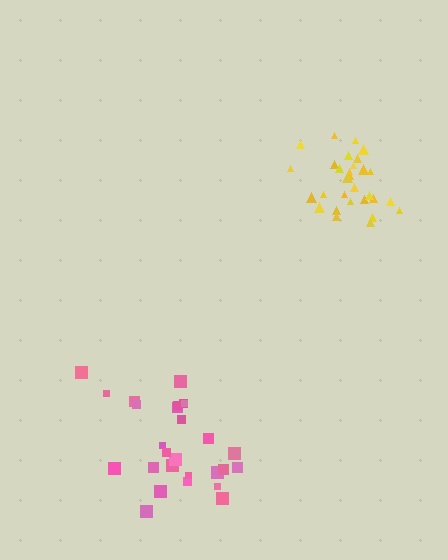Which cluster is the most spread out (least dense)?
Pink.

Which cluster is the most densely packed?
Yellow.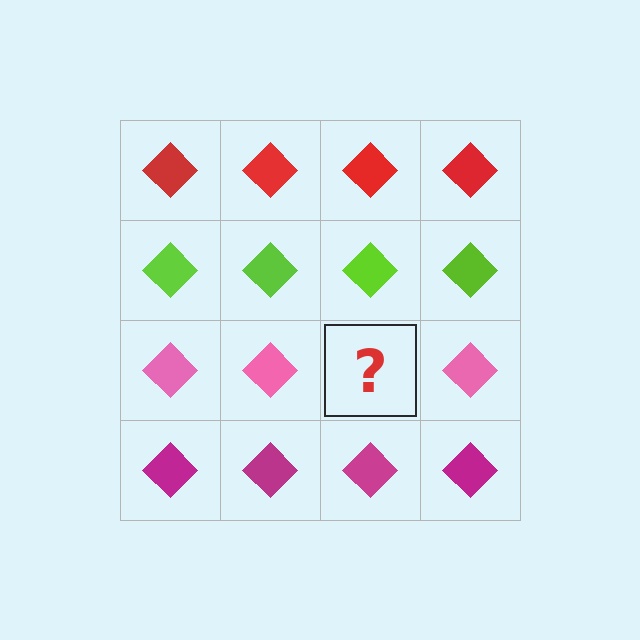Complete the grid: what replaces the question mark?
The question mark should be replaced with a pink diamond.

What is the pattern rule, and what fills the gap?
The rule is that each row has a consistent color. The gap should be filled with a pink diamond.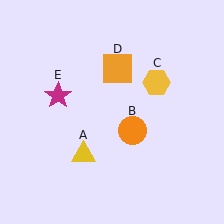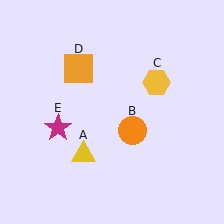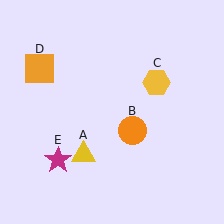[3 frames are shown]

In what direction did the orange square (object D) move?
The orange square (object D) moved left.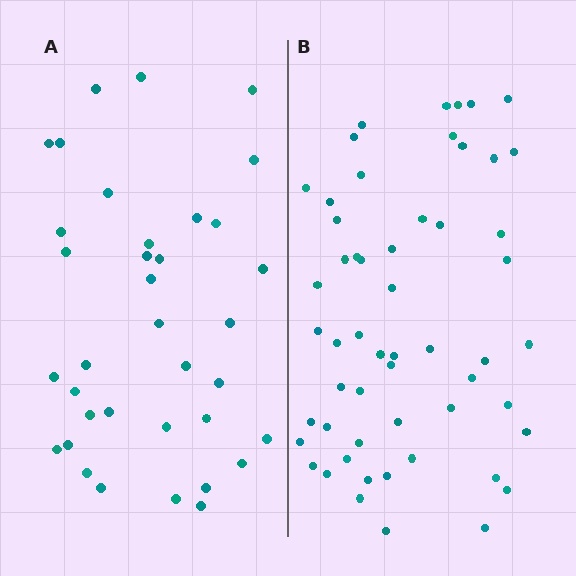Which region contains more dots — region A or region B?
Region B (the right region) has more dots.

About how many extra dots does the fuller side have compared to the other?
Region B has approximately 20 more dots than region A.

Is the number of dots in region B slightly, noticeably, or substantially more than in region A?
Region B has substantially more. The ratio is roughly 1.5 to 1.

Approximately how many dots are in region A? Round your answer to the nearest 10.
About 40 dots. (The exact count is 36, which rounds to 40.)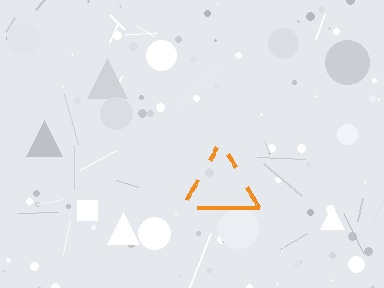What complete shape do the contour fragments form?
The contour fragments form a triangle.